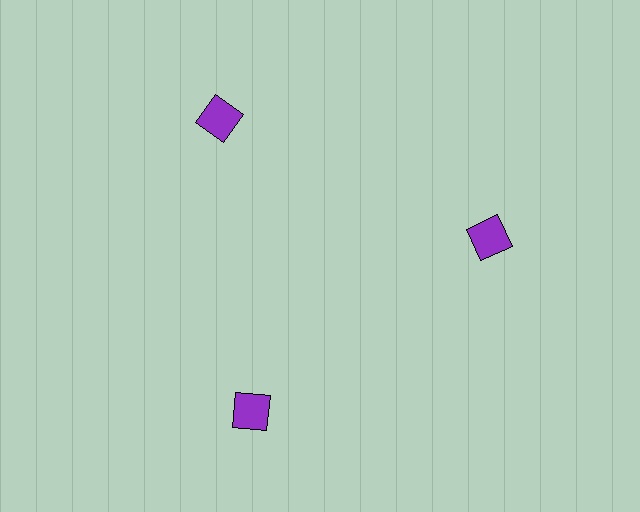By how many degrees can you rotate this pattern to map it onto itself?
The pattern maps onto itself every 120 degrees of rotation.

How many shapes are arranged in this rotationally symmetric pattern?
There are 3 shapes, arranged in 3 groups of 1.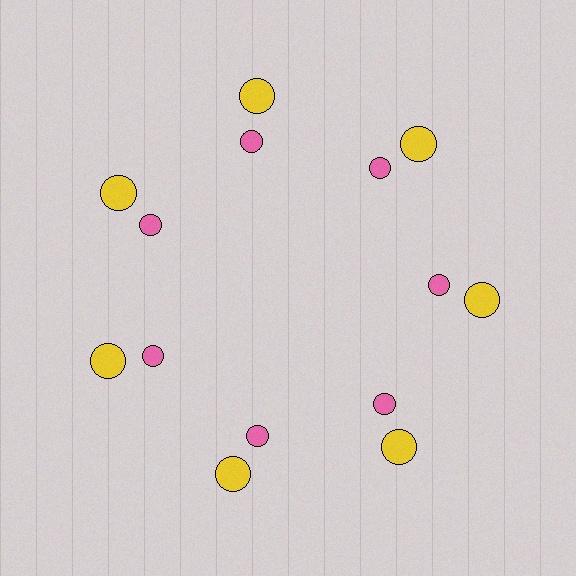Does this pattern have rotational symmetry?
Yes, this pattern has 7-fold rotational symmetry. It looks the same after rotating 51 degrees around the center.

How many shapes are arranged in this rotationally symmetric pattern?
There are 14 shapes, arranged in 7 groups of 2.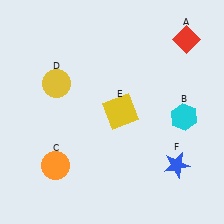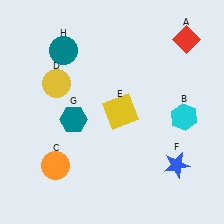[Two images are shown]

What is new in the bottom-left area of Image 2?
A teal hexagon (G) was added in the bottom-left area of Image 2.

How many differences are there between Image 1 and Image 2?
There are 2 differences between the two images.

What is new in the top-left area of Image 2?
A teal circle (H) was added in the top-left area of Image 2.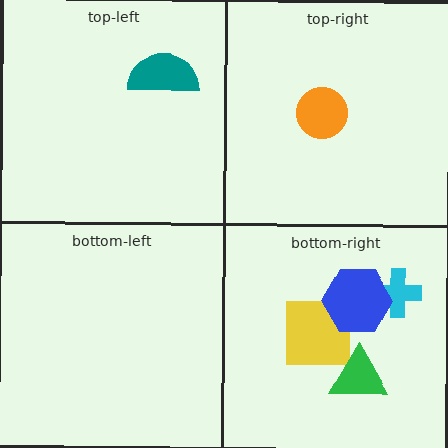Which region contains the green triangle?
The bottom-right region.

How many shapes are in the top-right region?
1.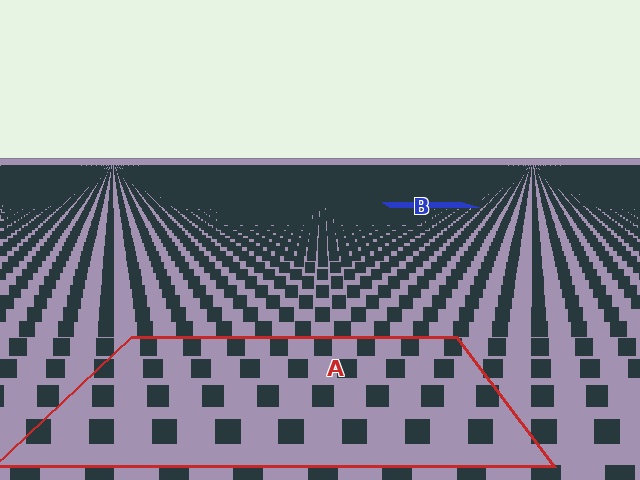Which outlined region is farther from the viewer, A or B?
Region B is farther from the viewer — the texture elements inside it appear smaller and more densely packed.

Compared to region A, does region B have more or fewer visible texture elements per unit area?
Region B has more texture elements per unit area — they are packed more densely because it is farther away.